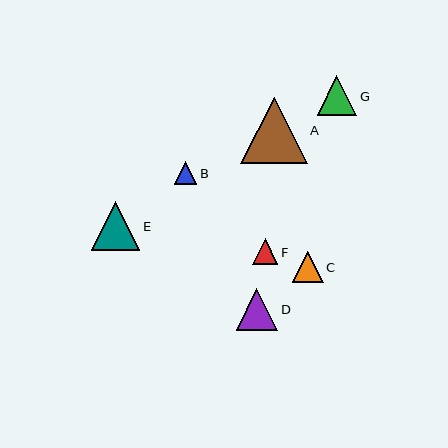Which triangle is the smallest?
Triangle B is the smallest with a size of approximately 22 pixels.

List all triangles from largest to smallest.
From largest to smallest: A, E, D, G, C, F, B.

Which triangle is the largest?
Triangle A is the largest with a size of approximately 66 pixels.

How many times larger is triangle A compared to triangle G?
Triangle A is approximately 1.7 times the size of triangle G.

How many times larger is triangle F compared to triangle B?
Triangle F is approximately 1.1 times the size of triangle B.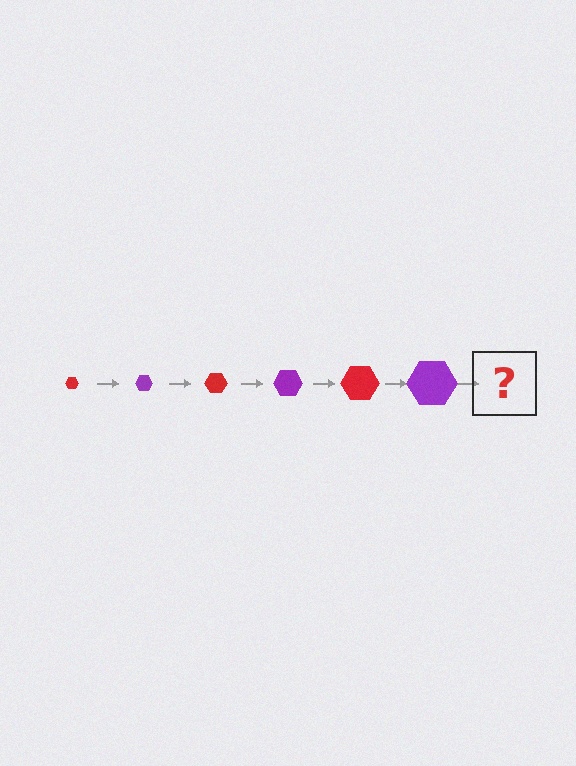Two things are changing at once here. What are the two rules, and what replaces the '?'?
The two rules are that the hexagon grows larger each step and the color cycles through red and purple. The '?' should be a red hexagon, larger than the previous one.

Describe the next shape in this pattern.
It should be a red hexagon, larger than the previous one.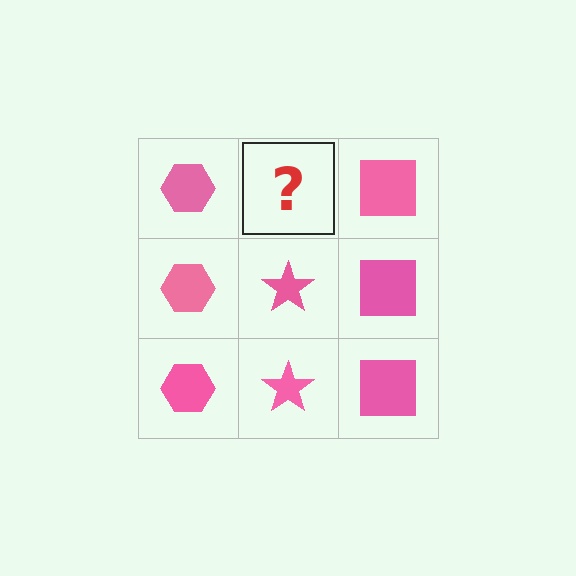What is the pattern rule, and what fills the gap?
The rule is that each column has a consistent shape. The gap should be filled with a pink star.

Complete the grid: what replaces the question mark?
The question mark should be replaced with a pink star.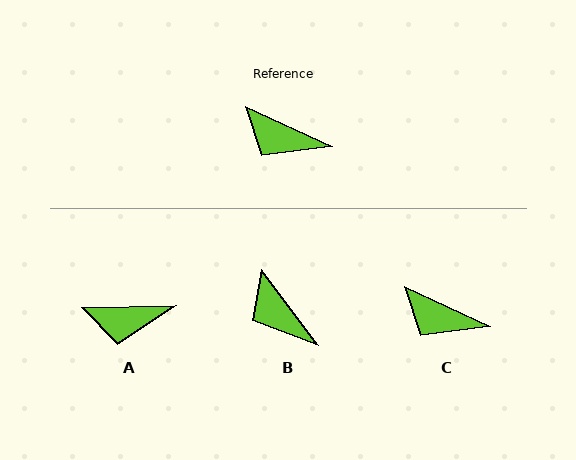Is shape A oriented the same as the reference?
No, it is off by about 26 degrees.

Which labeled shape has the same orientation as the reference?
C.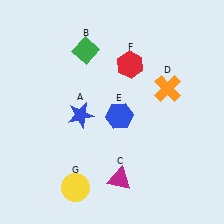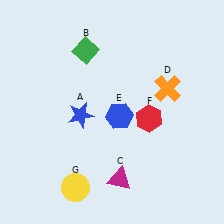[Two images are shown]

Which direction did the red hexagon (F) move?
The red hexagon (F) moved down.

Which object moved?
The red hexagon (F) moved down.